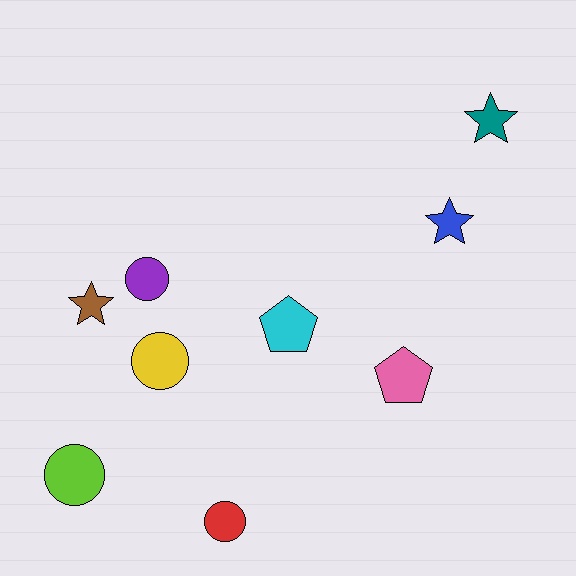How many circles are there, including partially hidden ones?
There are 4 circles.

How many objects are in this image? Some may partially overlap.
There are 9 objects.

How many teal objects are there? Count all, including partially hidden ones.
There is 1 teal object.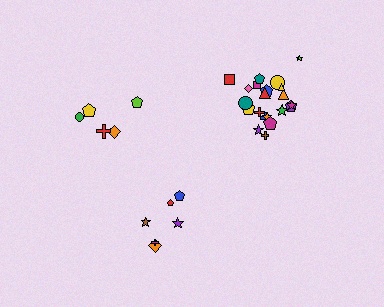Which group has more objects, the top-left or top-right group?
The top-right group.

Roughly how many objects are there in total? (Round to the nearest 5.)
Roughly 35 objects in total.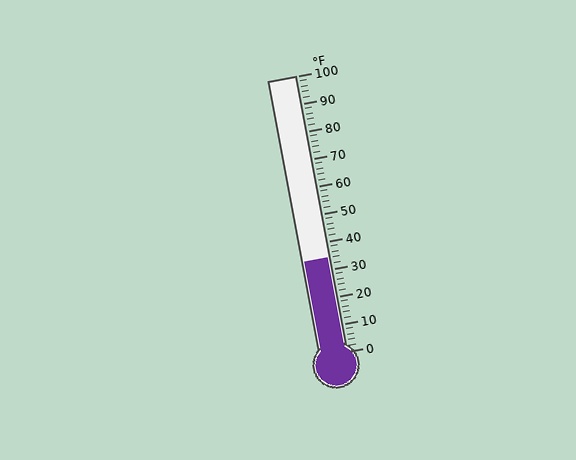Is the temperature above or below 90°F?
The temperature is below 90°F.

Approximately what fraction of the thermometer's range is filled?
The thermometer is filled to approximately 35% of its range.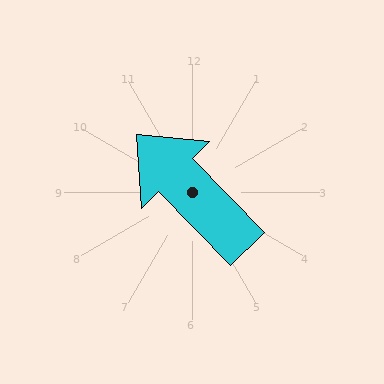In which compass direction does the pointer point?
Northwest.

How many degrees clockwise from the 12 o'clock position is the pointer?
Approximately 316 degrees.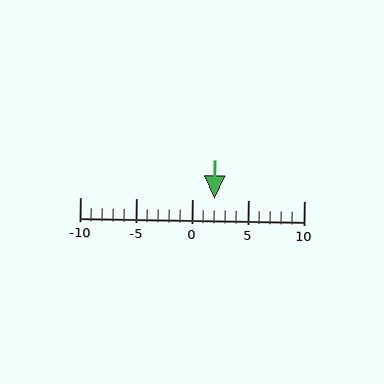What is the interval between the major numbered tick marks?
The major tick marks are spaced 5 units apart.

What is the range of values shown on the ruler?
The ruler shows values from -10 to 10.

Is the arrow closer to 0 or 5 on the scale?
The arrow is closer to 0.